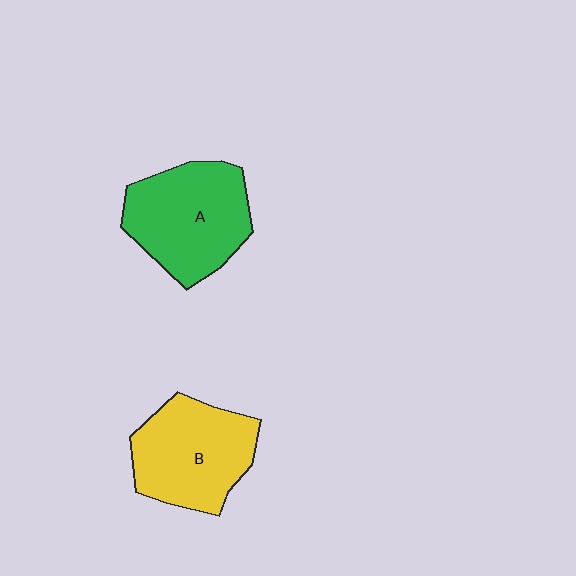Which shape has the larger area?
Shape A (green).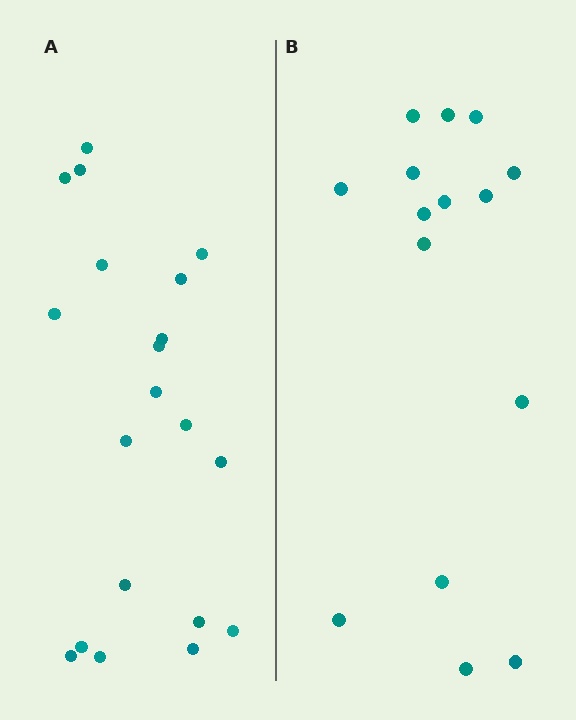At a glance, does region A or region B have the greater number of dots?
Region A (the left region) has more dots.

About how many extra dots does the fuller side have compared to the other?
Region A has about 5 more dots than region B.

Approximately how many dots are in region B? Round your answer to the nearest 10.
About 20 dots. (The exact count is 15, which rounds to 20.)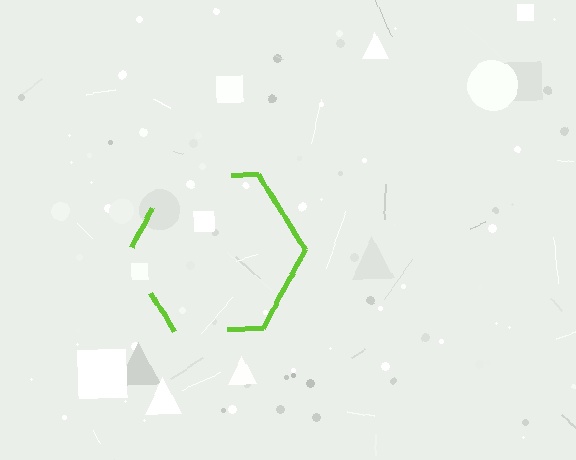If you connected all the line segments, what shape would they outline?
They would outline a hexagon.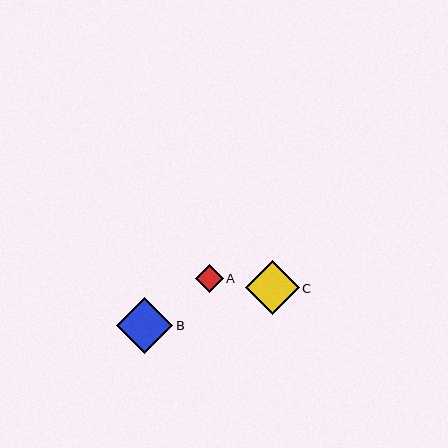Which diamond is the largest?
Diamond B is the largest with a size of approximately 56 pixels.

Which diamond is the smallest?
Diamond A is the smallest with a size of approximately 28 pixels.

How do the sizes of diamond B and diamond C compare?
Diamond B and diamond C are approximately the same size.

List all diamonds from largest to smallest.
From largest to smallest: B, C, A.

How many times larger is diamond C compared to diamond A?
Diamond C is approximately 1.9 times the size of diamond A.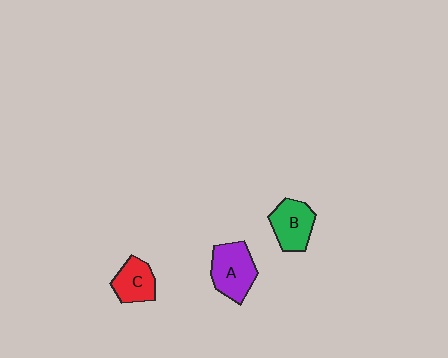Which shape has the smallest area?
Shape C (red).